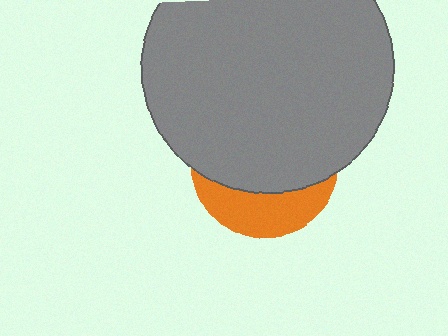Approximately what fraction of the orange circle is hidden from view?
Roughly 69% of the orange circle is hidden behind the gray circle.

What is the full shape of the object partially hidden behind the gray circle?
The partially hidden object is an orange circle.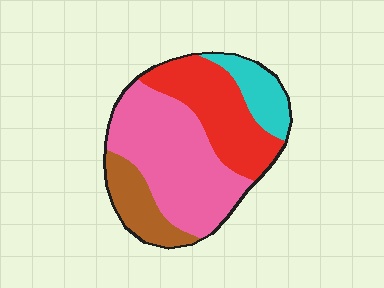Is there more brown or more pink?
Pink.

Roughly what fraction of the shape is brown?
Brown covers 15% of the shape.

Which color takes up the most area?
Pink, at roughly 45%.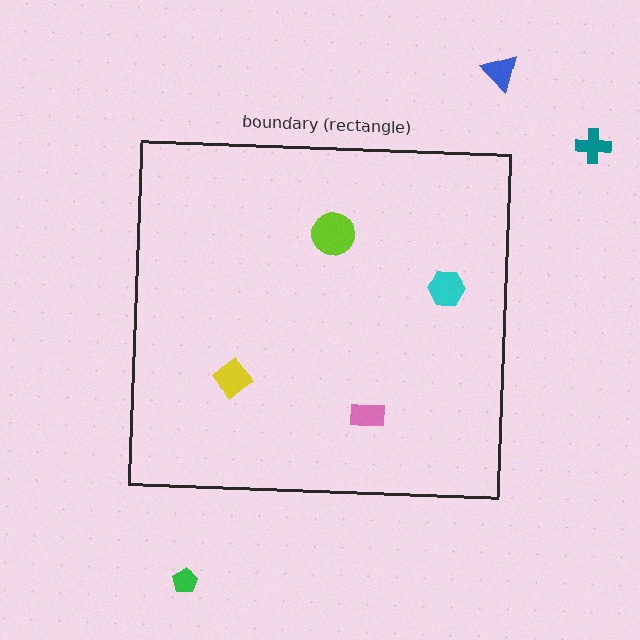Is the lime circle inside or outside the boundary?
Inside.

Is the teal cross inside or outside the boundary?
Outside.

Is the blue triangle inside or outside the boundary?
Outside.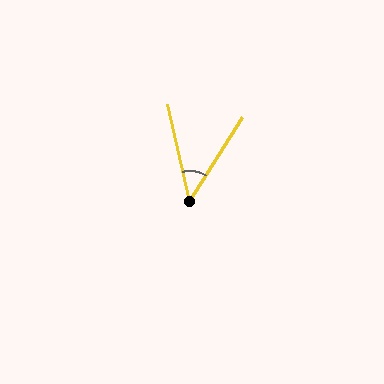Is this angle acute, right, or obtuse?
It is acute.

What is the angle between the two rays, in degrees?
Approximately 45 degrees.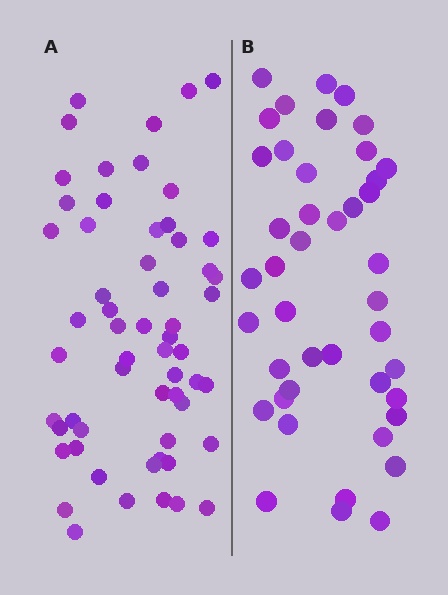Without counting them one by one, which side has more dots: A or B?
Region A (the left region) has more dots.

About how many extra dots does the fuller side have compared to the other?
Region A has approximately 15 more dots than region B.